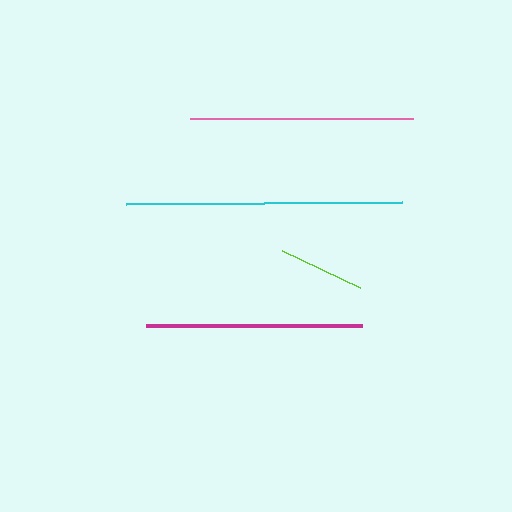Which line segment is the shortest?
The lime line is the shortest at approximately 86 pixels.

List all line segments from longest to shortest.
From longest to shortest: cyan, pink, magenta, lime.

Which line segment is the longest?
The cyan line is the longest at approximately 276 pixels.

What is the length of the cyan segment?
The cyan segment is approximately 276 pixels long.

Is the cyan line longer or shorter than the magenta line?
The cyan line is longer than the magenta line.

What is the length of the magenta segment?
The magenta segment is approximately 216 pixels long.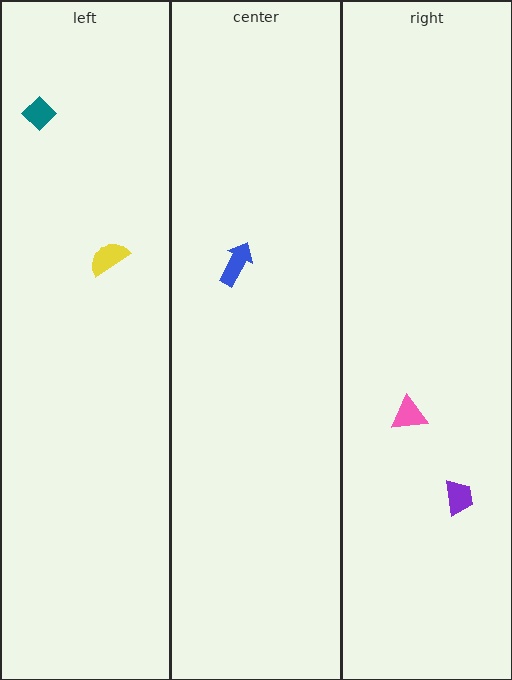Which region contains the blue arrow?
The center region.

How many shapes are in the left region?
2.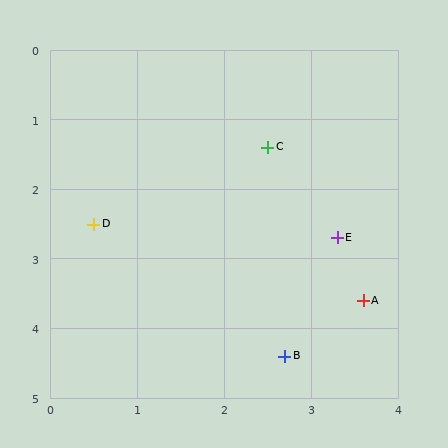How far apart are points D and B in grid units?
Points D and B are about 2.9 grid units apart.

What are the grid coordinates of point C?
Point C is at approximately (2.5, 1.4).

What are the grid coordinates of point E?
Point E is at approximately (3.3, 2.7).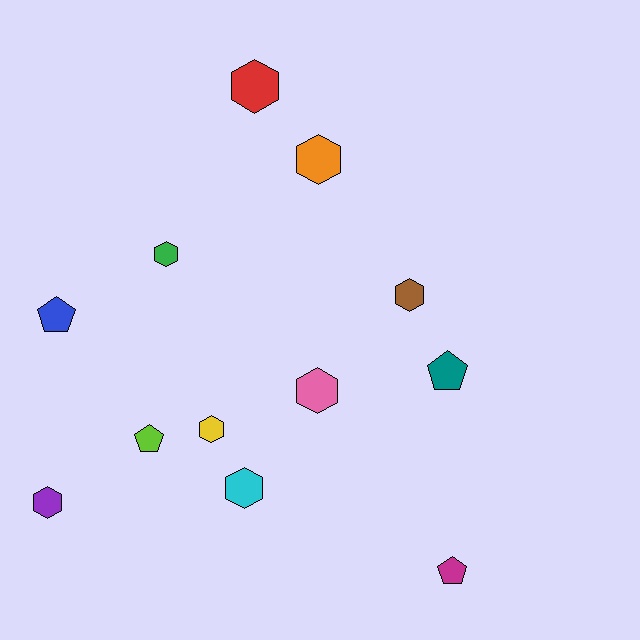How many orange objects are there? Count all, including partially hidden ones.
There is 1 orange object.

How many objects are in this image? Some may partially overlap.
There are 12 objects.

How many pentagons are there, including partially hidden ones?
There are 4 pentagons.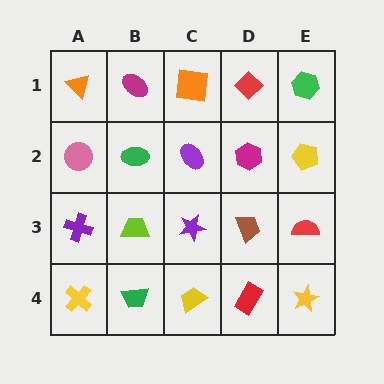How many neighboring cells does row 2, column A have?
3.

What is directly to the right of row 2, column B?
A purple ellipse.